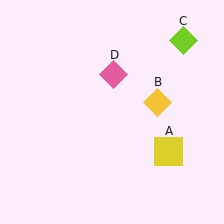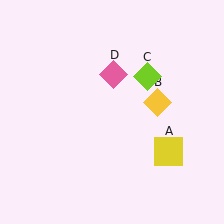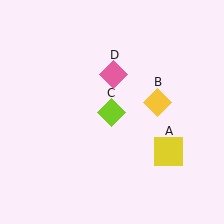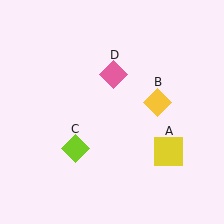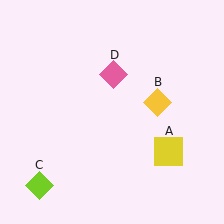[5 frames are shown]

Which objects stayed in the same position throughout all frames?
Yellow square (object A) and yellow diamond (object B) and pink diamond (object D) remained stationary.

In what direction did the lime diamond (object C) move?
The lime diamond (object C) moved down and to the left.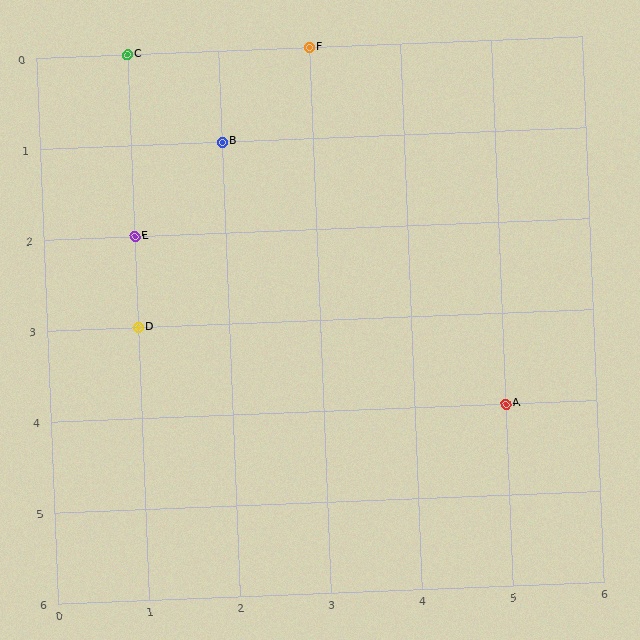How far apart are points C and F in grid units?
Points C and F are 2 columns apart.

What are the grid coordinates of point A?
Point A is at grid coordinates (5, 4).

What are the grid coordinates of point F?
Point F is at grid coordinates (3, 0).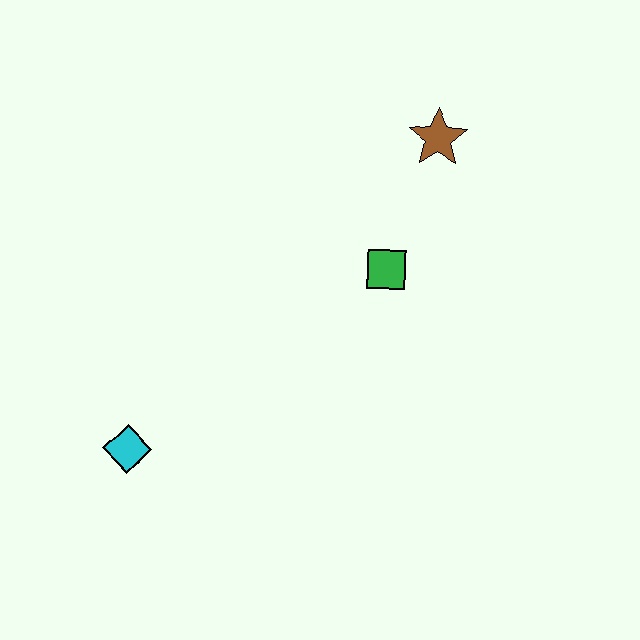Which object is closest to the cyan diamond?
The green square is closest to the cyan diamond.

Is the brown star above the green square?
Yes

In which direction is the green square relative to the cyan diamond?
The green square is to the right of the cyan diamond.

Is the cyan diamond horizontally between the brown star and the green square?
No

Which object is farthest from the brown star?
The cyan diamond is farthest from the brown star.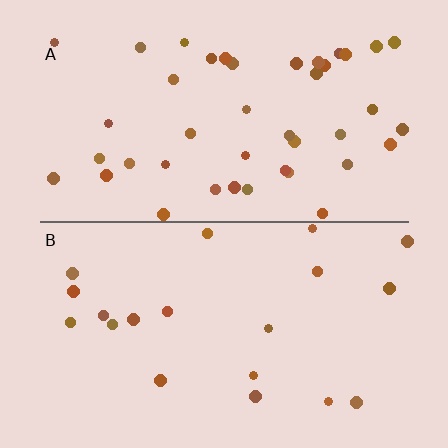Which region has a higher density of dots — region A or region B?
A (the top).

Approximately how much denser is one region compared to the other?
Approximately 2.2× — region A over region B.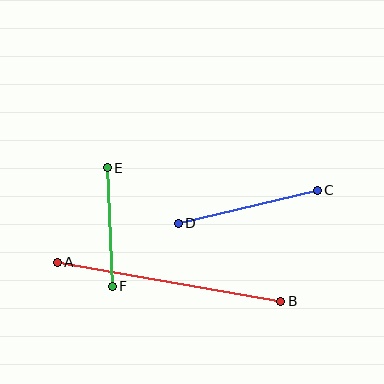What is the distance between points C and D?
The distance is approximately 143 pixels.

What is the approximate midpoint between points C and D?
The midpoint is at approximately (248, 207) pixels.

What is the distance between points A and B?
The distance is approximately 227 pixels.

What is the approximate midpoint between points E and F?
The midpoint is at approximately (110, 227) pixels.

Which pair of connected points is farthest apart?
Points A and B are farthest apart.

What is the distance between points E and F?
The distance is approximately 119 pixels.